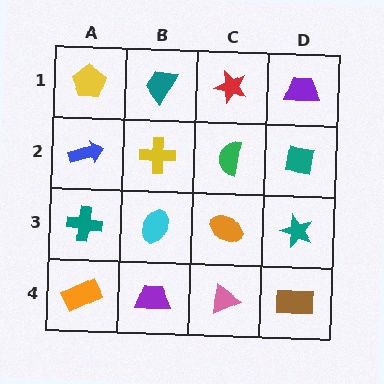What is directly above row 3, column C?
A green semicircle.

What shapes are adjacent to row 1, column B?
A yellow cross (row 2, column B), a yellow pentagon (row 1, column A), a red star (row 1, column C).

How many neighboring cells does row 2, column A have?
3.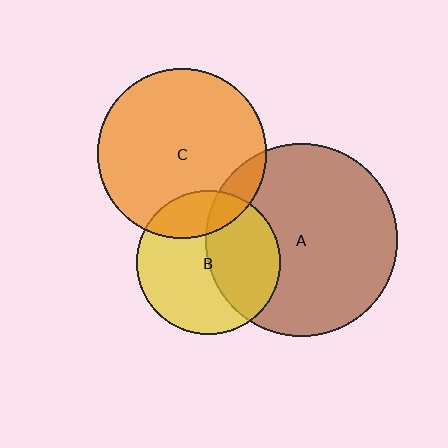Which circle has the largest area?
Circle A (brown).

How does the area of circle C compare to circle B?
Approximately 1.4 times.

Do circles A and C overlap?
Yes.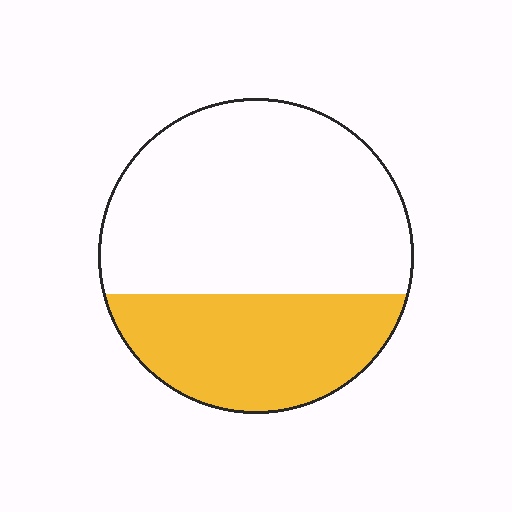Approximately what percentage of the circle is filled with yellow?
Approximately 35%.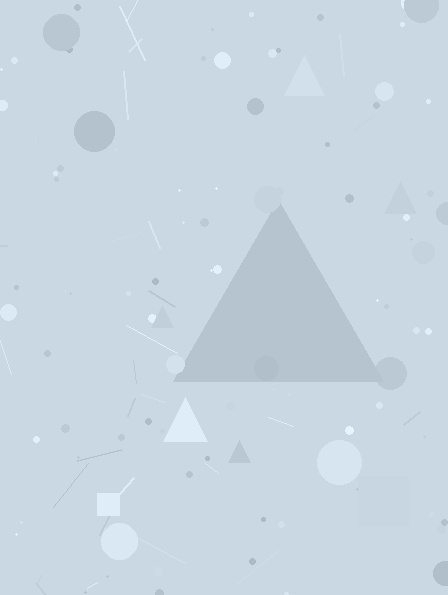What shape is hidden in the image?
A triangle is hidden in the image.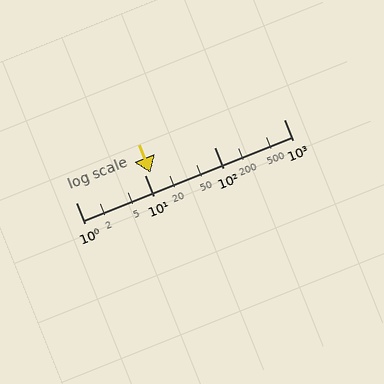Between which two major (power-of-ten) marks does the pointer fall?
The pointer is between 10 and 100.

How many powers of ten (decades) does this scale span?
The scale spans 3 decades, from 1 to 1000.